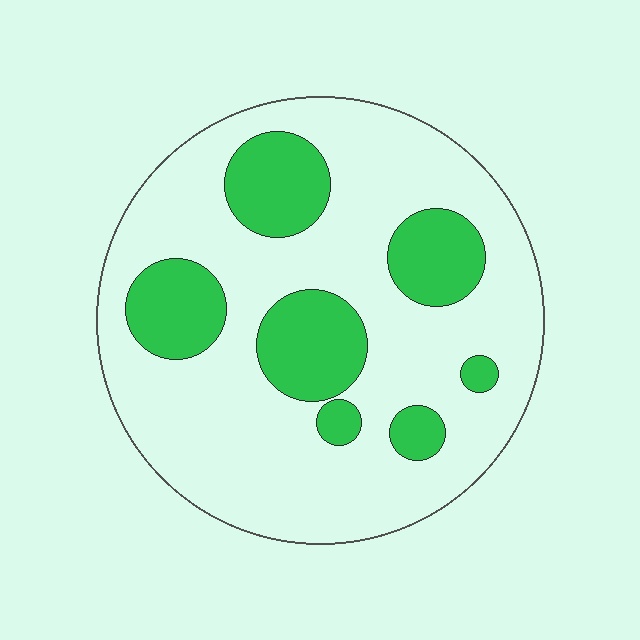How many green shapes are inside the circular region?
7.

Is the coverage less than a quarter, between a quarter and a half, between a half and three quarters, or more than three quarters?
Between a quarter and a half.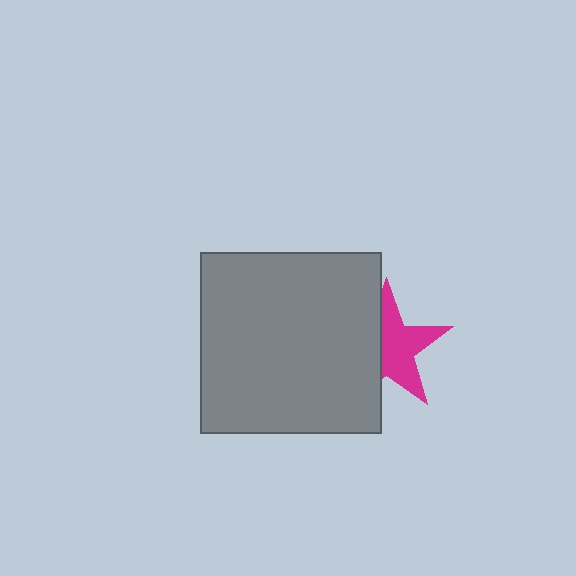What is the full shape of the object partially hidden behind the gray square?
The partially hidden object is a magenta star.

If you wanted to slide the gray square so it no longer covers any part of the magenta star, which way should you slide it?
Slide it left — that is the most direct way to separate the two shapes.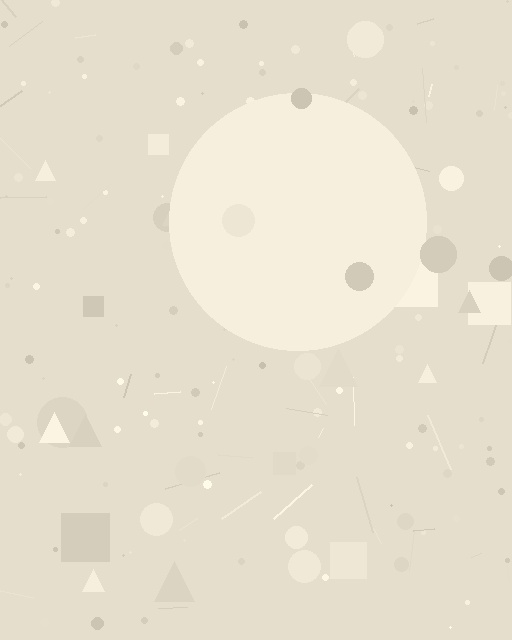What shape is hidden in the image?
A circle is hidden in the image.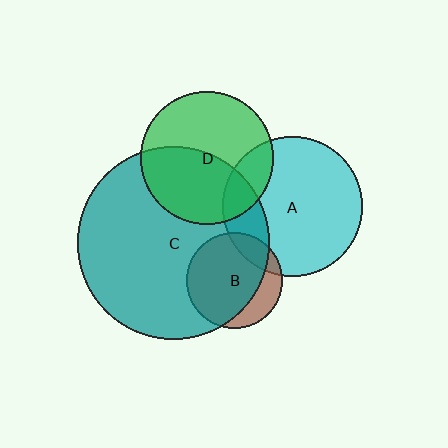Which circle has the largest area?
Circle C (teal).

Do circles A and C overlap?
Yes.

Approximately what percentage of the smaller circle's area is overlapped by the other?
Approximately 20%.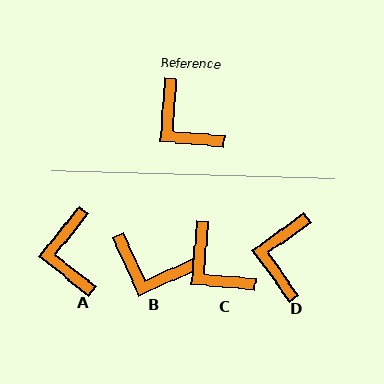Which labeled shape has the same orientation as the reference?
C.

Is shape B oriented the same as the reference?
No, it is off by about 29 degrees.